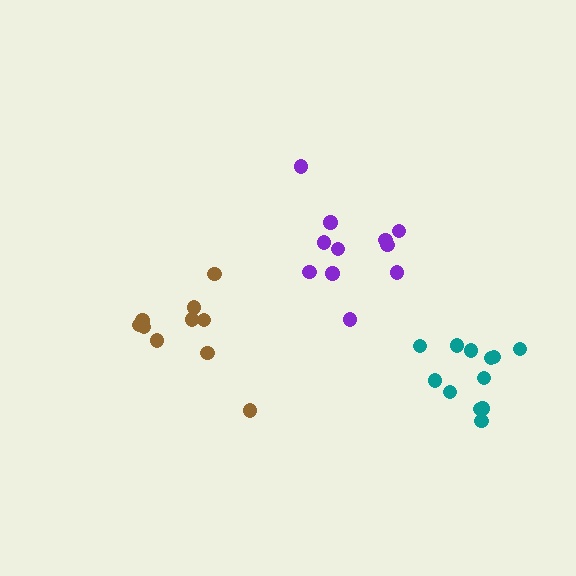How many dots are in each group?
Group 1: 11 dots, Group 2: 10 dots, Group 3: 12 dots (33 total).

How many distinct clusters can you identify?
There are 3 distinct clusters.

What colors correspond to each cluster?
The clusters are colored: purple, brown, teal.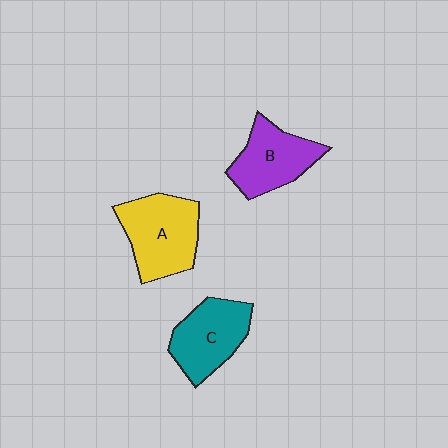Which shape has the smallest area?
Shape B (purple).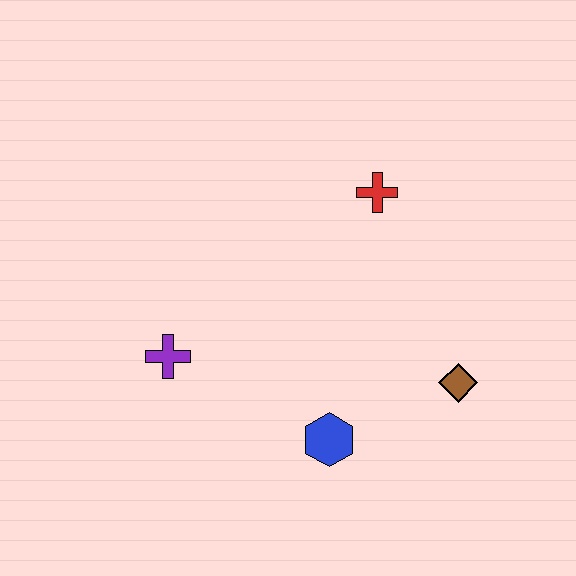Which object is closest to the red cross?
The brown diamond is closest to the red cross.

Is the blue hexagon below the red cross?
Yes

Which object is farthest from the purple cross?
The brown diamond is farthest from the purple cross.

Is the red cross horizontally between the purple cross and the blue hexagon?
No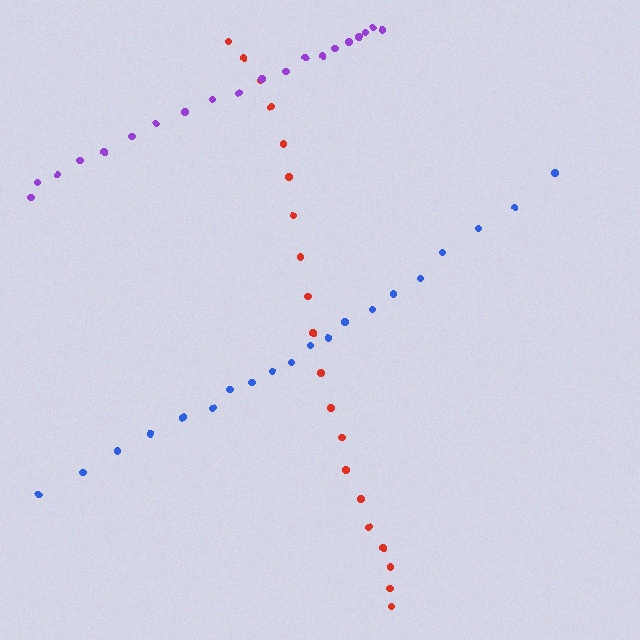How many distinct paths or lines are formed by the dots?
There are 3 distinct paths.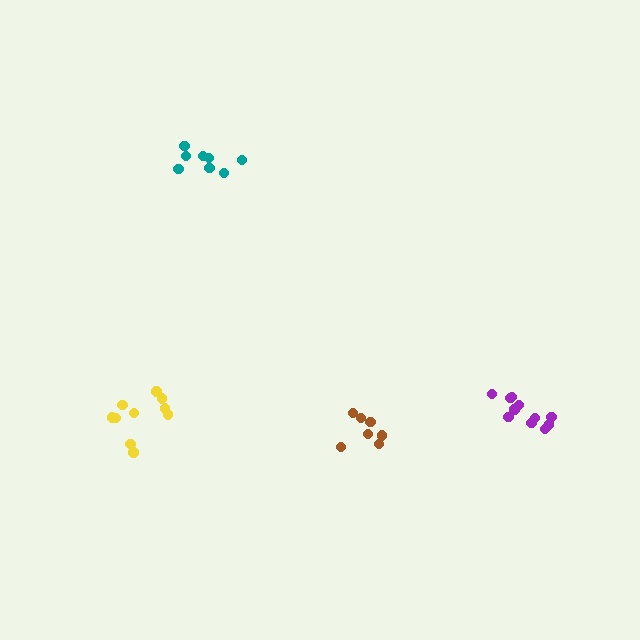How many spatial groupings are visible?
There are 4 spatial groupings.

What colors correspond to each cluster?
The clusters are colored: teal, yellow, purple, brown.